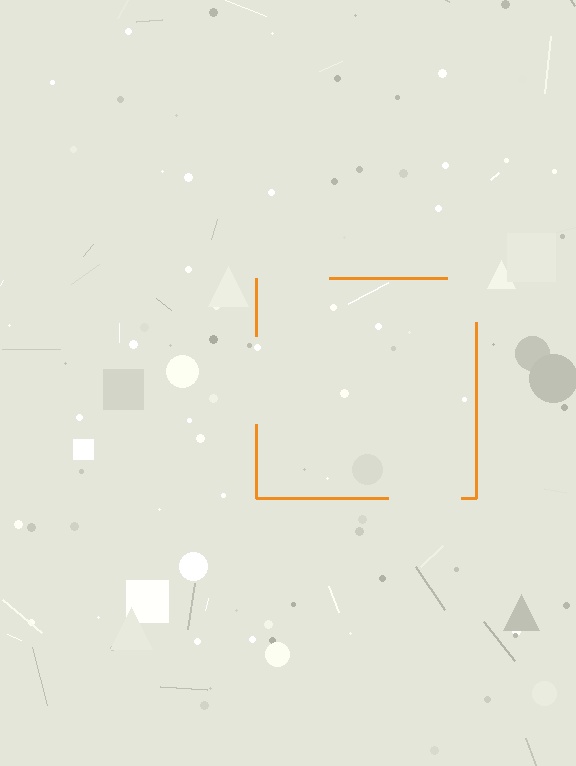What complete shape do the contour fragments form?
The contour fragments form a square.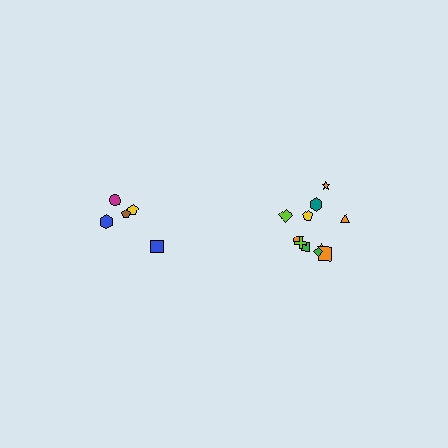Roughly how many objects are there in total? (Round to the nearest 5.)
Roughly 15 objects in total.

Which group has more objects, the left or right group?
The right group.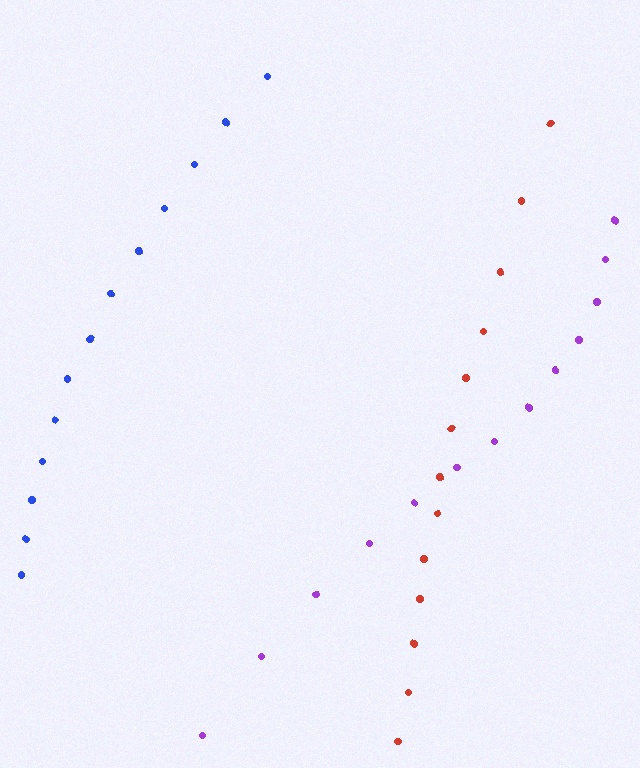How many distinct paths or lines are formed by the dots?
There are 3 distinct paths.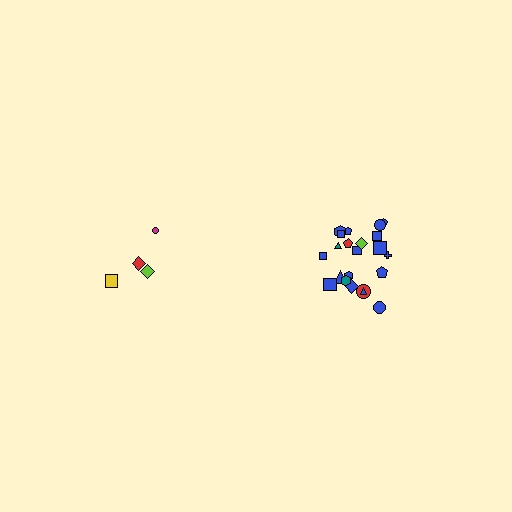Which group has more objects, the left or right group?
The right group.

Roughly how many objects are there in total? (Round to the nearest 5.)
Roughly 25 objects in total.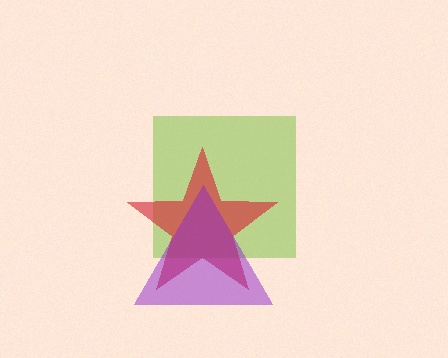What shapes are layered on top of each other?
The layered shapes are: a lime square, a red star, a purple triangle.